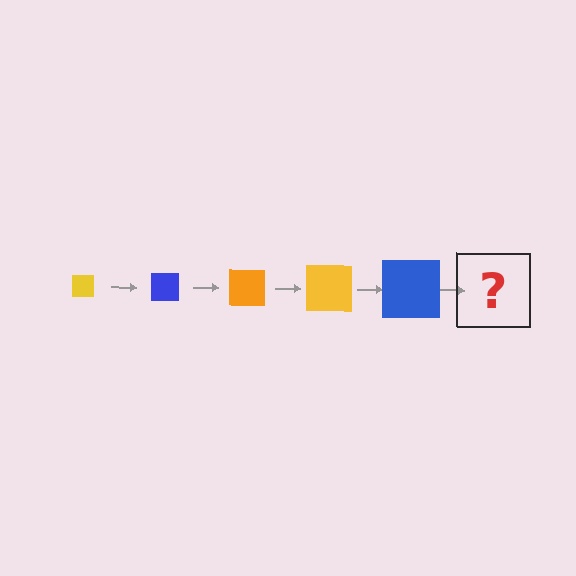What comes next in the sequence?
The next element should be an orange square, larger than the previous one.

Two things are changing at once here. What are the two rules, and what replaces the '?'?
The two rules are that the square grows larger each step and the color cycles through yellow, blue, and orange. The '?' should be an orange square, larger than the previous one.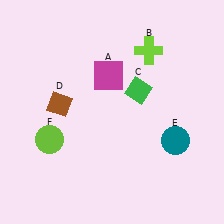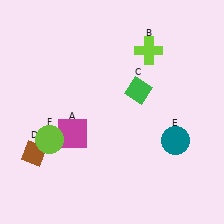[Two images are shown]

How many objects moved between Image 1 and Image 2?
2 objects moved between the two images.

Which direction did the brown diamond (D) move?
The brown diamond (D) moved down.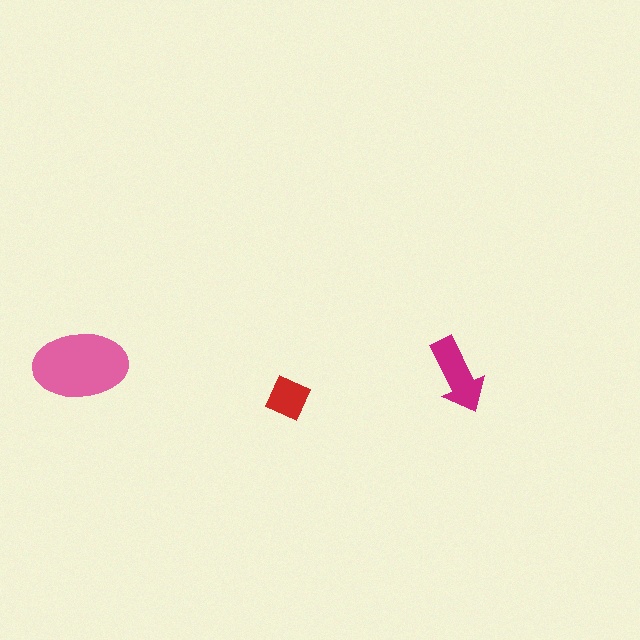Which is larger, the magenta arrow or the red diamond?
The magenta arrow.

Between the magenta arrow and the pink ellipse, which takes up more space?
The pink ellipse.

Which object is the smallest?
The red diamond.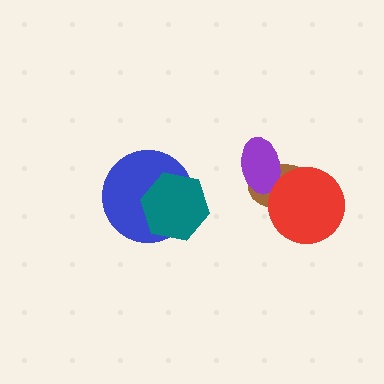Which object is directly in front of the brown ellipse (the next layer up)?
The purple ellipse is directly in front of the brown ellipse.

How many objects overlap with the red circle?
2 objects overlap with the red circle.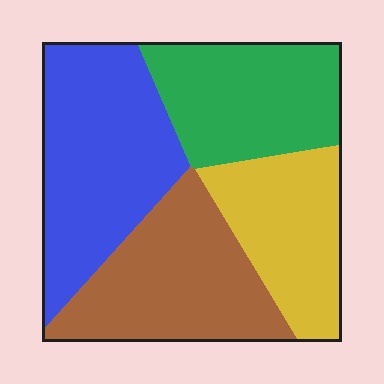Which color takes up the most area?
Blue, at roughly 30%.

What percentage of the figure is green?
Green takes up between a sixth and a third of the figure.